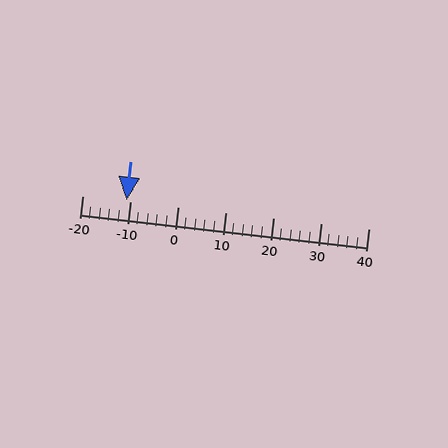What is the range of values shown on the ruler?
The ruler shows values from -20 to 40.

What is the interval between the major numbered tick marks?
The major tick marks are spaced 10 units apart.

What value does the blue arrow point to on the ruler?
The blue arrow points to approximately -11.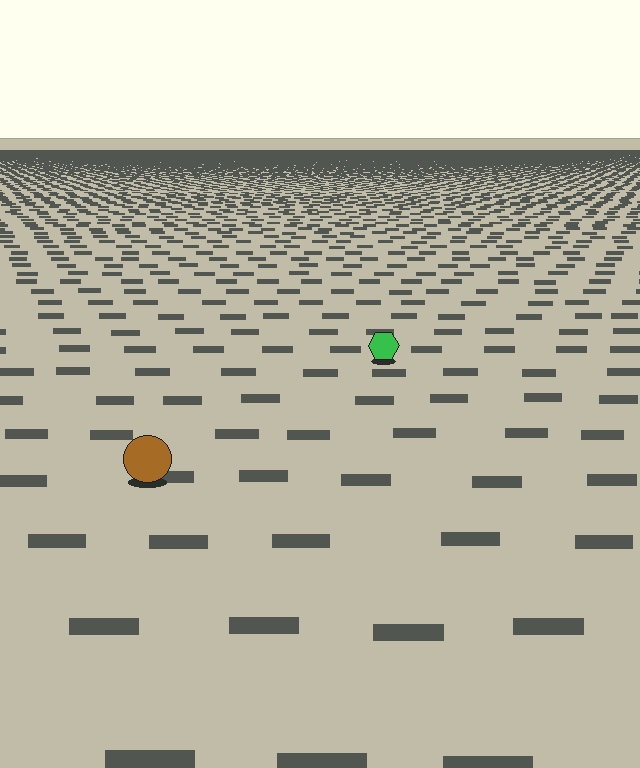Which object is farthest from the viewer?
The green hexagon is farthest from the viewer. It appears smaller and the ground texture around it is denser.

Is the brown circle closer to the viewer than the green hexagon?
Yes. The brown circle is closer — you can tell from the texture gradient: the ground texture is coarser near it.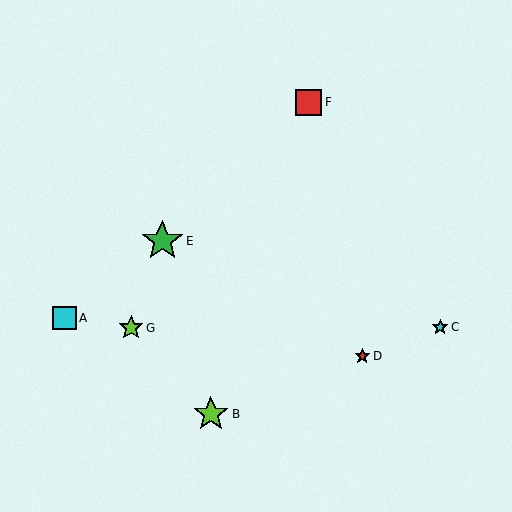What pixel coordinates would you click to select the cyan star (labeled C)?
Click at (440, 327) to select the cyan star C.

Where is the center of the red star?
The center of the red star is at (362, 356).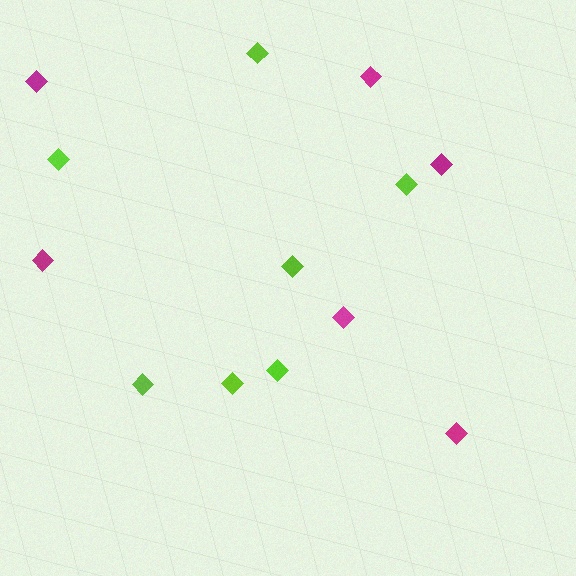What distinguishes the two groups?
There are 2 groups: one group of magenta diamonds (6) and one group of lime diamonds (7).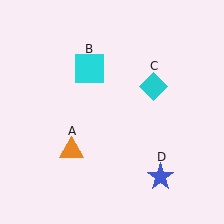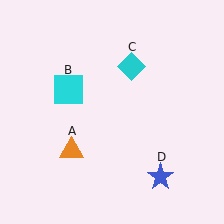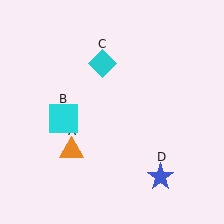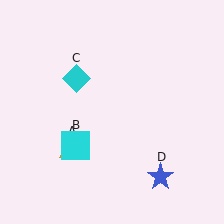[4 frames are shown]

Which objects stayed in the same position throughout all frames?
Orange triangle (object A) and blue star (object D) remained stationary.